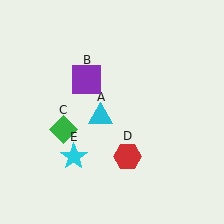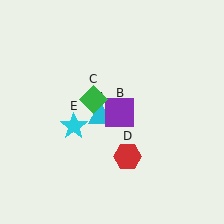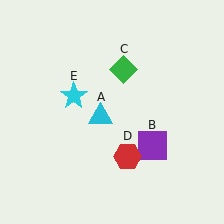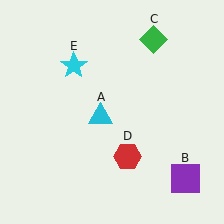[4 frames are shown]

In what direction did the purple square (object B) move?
The purple square (object B) moved down and to the right.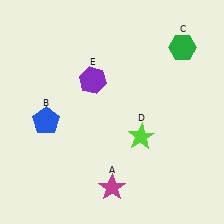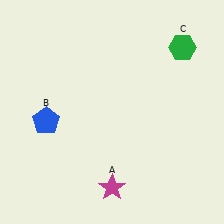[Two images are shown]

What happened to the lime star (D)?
The lime star (D) was removed in Image 2. It was in the bottom-right area of Image 1.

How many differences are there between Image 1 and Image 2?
There are 2 differences between the two images.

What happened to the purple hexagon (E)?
The purple hexagon (E) was removed in Image 2. It was in the top-left area of Image 1.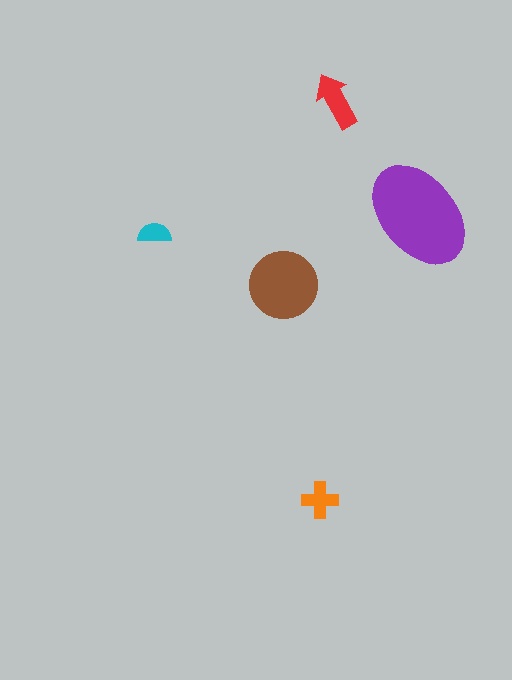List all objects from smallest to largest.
The cyan semicircle, the orange cross, the red arrow, the brown circle, the purple ellipse.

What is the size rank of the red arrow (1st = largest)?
3rd.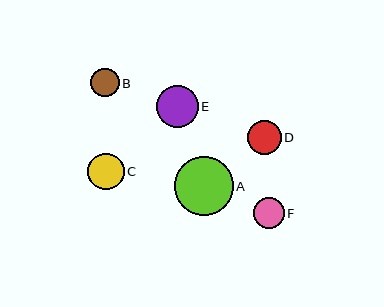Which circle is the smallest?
Circle B is the smallest with a size of approximately 28 pixels.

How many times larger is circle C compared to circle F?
Circle C is approximately 1.2 times the size of circle F.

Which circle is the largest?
Circle A is the largest with a size of approximately 58 pixels.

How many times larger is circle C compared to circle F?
Circle C is approximately 1.2 times the size of circle F.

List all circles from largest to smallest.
From largest to smallest: A, E, C, D, F, B.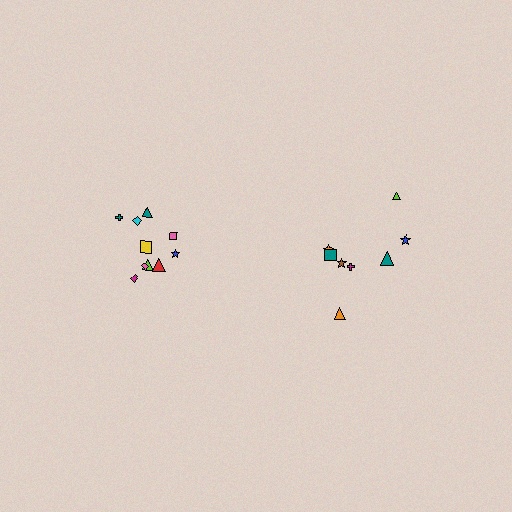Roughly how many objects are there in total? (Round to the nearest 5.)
Roughly 20 objects in total.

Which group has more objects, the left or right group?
The left group.